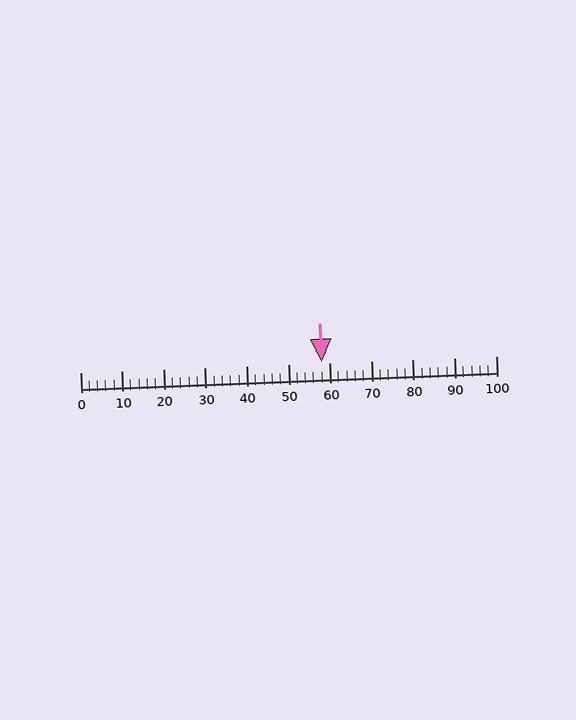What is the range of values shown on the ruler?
The ruler shows values from 0 to 100.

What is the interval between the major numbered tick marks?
The major tick marks are spaced 10 units apart.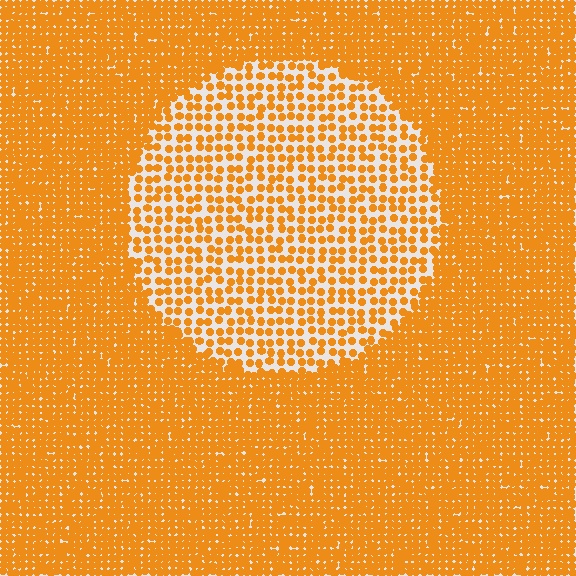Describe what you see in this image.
The image contains small orange elements arranged at two different densities. A circle-shaped region is visible where the elements are less densely packed than the surrounding area.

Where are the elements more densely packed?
The elements are more densely packed outside the circle boundary.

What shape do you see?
I see a circle.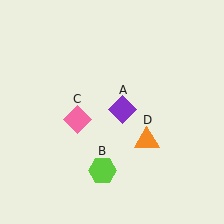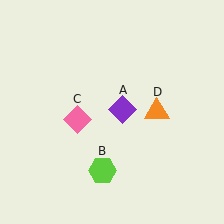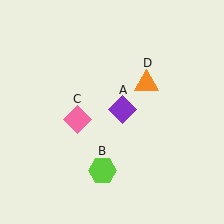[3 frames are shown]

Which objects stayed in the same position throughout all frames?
Purple diamond (object A) and lime hexagon (object B) and pink diamond (object C) remained stationary.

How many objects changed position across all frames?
1 object changed position: orange triangle (object D).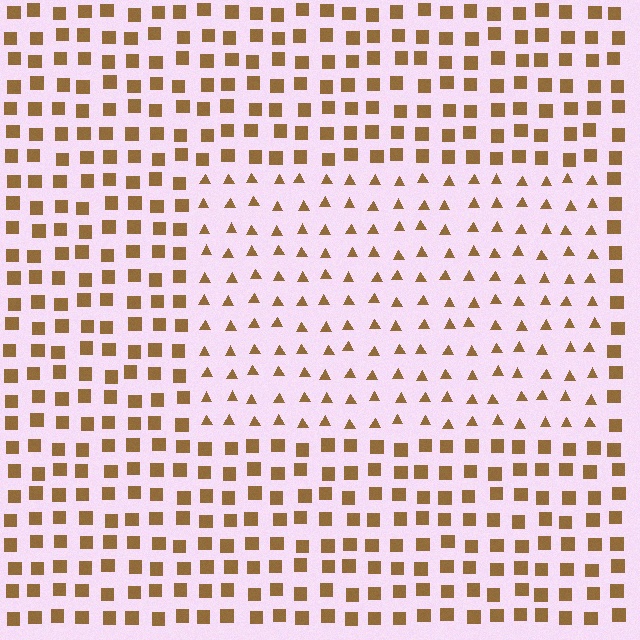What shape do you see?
I see a rectangle.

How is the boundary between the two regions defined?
The boundary is defined by a change in element shape: triangles inside vs. squares outside. All elements share the same color and spacing.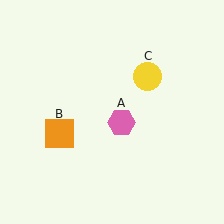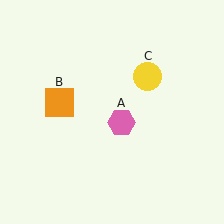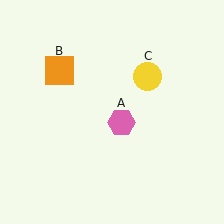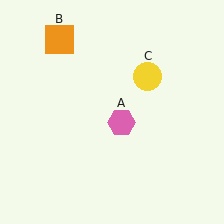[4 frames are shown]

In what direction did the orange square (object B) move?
The orange square (object B) moved up.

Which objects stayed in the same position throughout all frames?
Pink hexagon (object A) and yellow circle (object C) remained stationary.